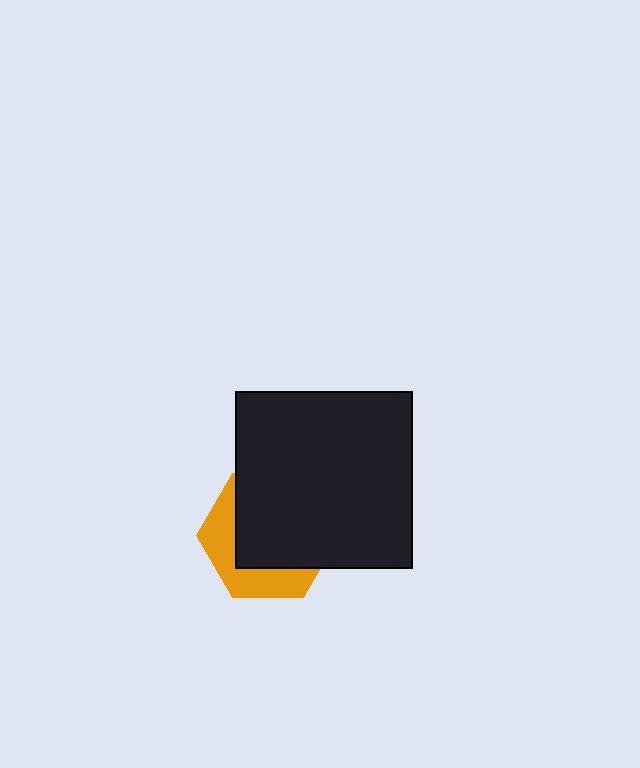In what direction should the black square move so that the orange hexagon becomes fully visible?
The black square should move toward the upper-right. That is the shortest direction to clear the overlap and leave the orange hexagon fully visible.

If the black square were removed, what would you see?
You would see the complete orange hexagon.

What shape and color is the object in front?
The object in front is a black square.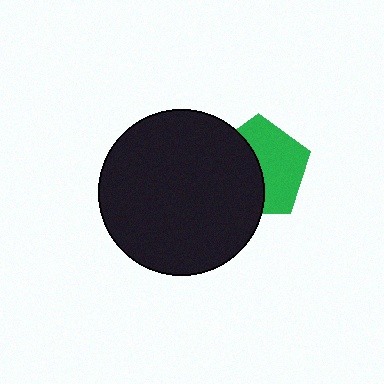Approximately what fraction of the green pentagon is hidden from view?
Roughly 47% of the green pentagon is hidden behind the black circle.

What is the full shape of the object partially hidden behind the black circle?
The partially hidden object is a green pentagon.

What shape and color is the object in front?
The object in front is a black circle.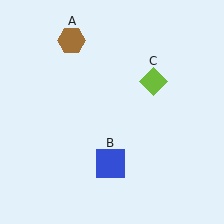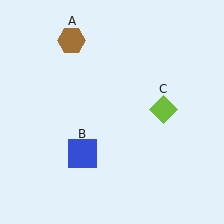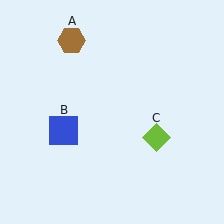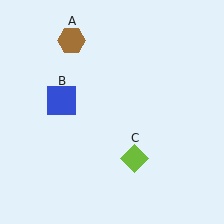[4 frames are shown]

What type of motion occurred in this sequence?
The blue square (object B), lime diamond (object C) rotated clockwise around the center of the scene.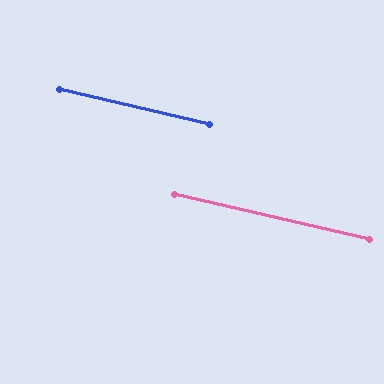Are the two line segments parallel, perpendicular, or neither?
Parallel — their directions differ by only 0.6°.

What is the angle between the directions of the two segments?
Approximately 1 degree.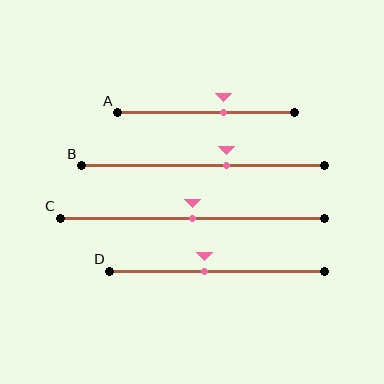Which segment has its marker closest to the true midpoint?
Segment C has its marker closest to the true midpoint.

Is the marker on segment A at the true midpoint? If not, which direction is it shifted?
No, the marker on segment A is shifted to the right by about 10% of the segment length.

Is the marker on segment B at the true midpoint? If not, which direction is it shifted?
No, the marker on segment B is shifted to the right by about 10% of the segment length.